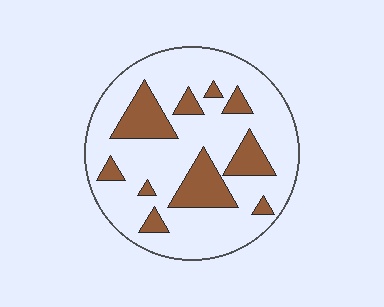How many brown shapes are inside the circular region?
10.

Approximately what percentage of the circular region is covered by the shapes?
Approximately 20%.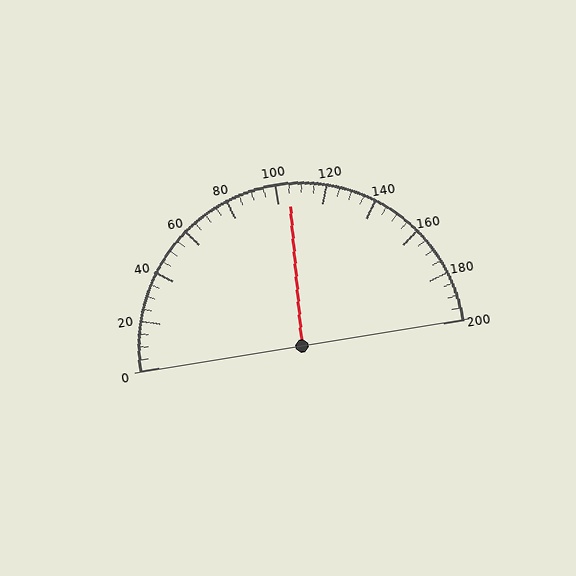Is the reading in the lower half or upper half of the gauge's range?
The reading is in the upper half of the range (0 to 200).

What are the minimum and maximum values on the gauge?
The gauge ranges from 0 to 200.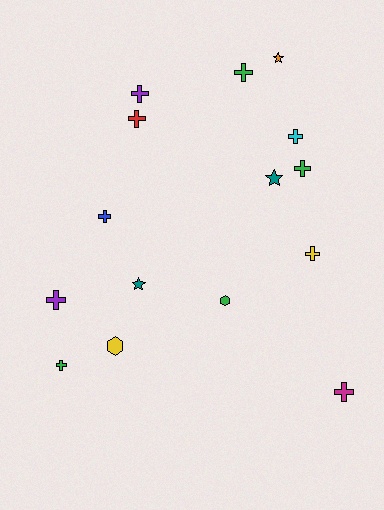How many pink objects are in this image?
There are no pink objects.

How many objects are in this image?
There are 15 objects.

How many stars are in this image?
There are 3 stars.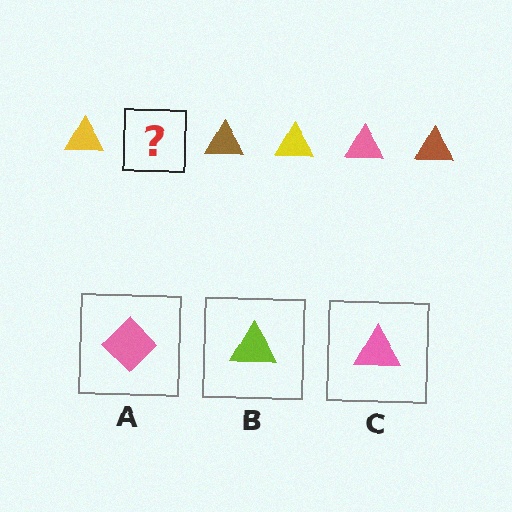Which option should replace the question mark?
Option C.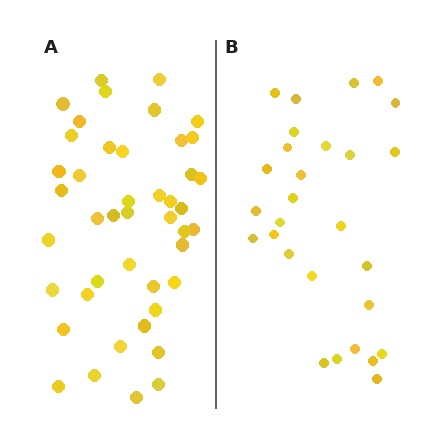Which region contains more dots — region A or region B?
Region A (the left region) has more dots.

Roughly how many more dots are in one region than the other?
Region A has approximately 15 more dots than region B.